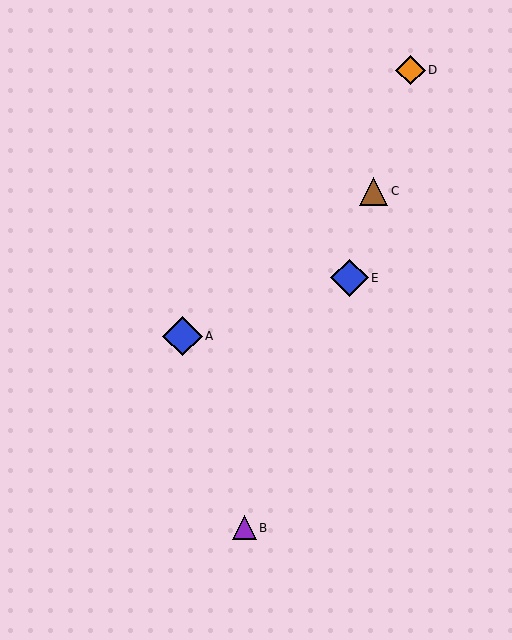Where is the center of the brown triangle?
The center of the brown triangle is at (374, 191).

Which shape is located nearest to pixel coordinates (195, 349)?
The blue diamond (labeled A) at (182, 336) is nearest to that location.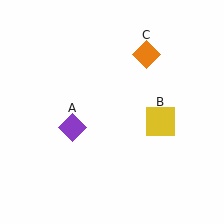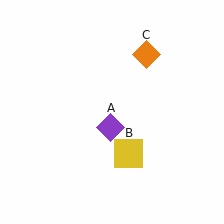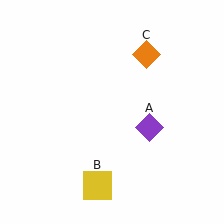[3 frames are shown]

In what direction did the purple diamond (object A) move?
The purple diamond (object A) moved right.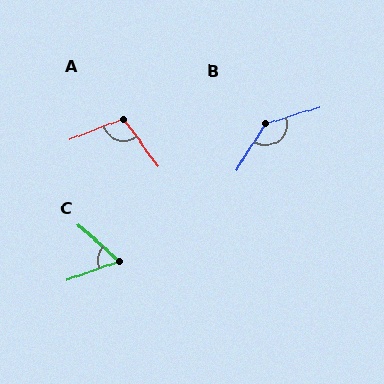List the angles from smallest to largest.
C (62°), A (105°), B (140°).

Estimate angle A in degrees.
Approximately 105 degrees.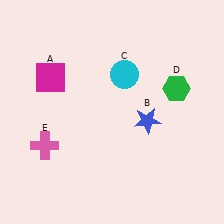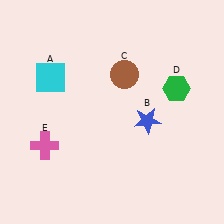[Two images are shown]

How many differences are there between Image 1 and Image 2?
There are 2 differences between the two images.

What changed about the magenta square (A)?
In Image 1, A is magenta. In Image 2, it changed to cyan.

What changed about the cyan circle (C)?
In Image 1, C is cyan. In Image 2, it changed to brown.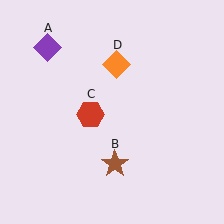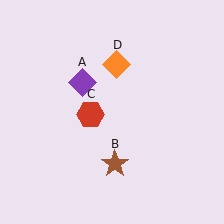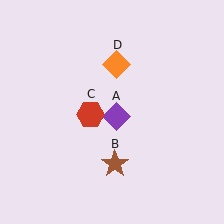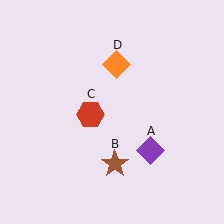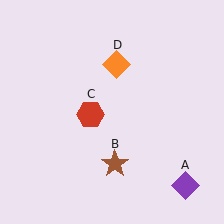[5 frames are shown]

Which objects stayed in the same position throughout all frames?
Brown star (object B) and red hexagon (object C) and orange diamond (object D) remained stationary.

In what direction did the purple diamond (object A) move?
The purple diamond (object A) moved down and to the right.